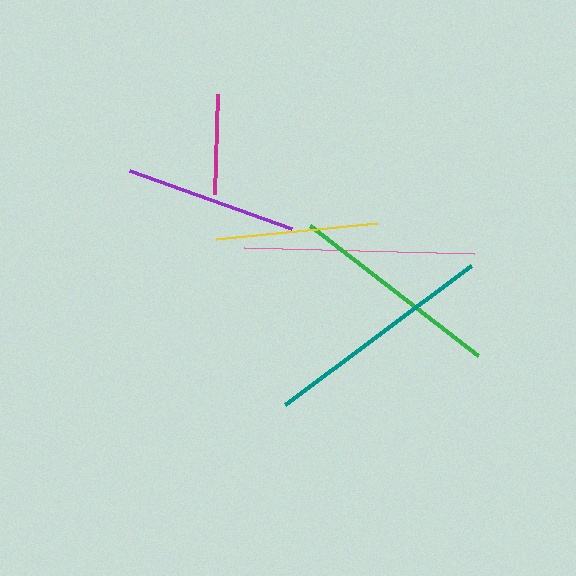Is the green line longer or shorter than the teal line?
The teal line is longer than the green line.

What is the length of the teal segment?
The teal segment is approximately 232 pixels long.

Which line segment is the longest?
The teal line is the longest at approximately 232 pixels.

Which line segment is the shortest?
The magenta line is the shortest at approximately 100 pixels.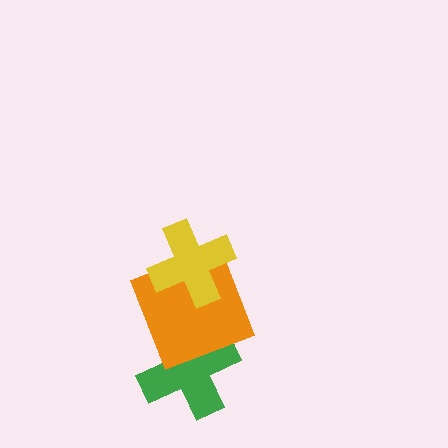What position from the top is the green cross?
The green cross is 3rd from the top.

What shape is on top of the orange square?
The yellow cross is on top of the orange square.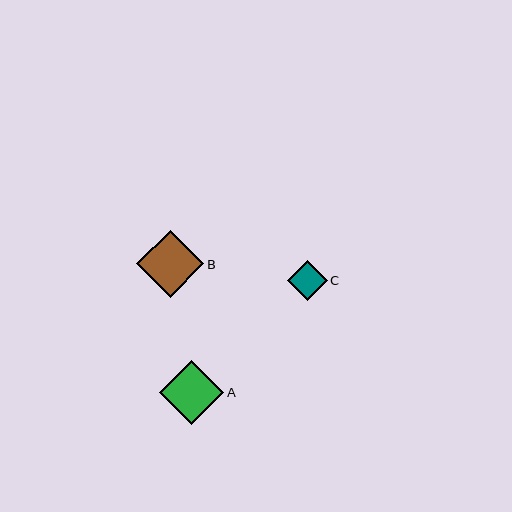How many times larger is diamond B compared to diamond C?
Diamond B is approximately 1.7 times the size of diamond C.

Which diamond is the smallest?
Diamond C is the smallest with a size of approximately 40 pixels.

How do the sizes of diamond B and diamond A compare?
Diamond B and diamond A are approximately the same size.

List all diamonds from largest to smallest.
From largest to smallest: B, A, C.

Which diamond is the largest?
Diamond B is the largest with a size of approximately 67 pixels.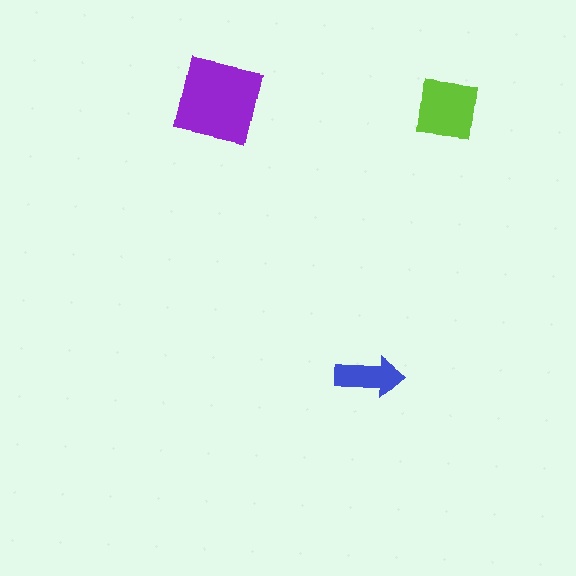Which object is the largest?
The purple square.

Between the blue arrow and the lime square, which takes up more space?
The lime square.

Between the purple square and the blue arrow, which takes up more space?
The purple square.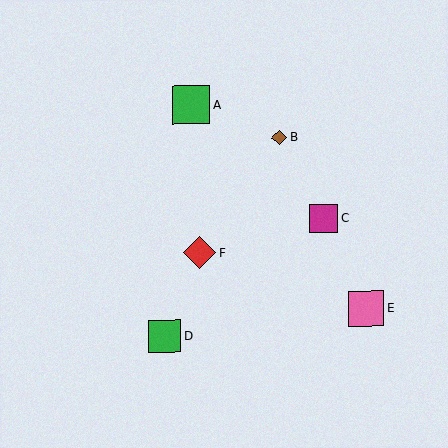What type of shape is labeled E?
Shape E is a pink square.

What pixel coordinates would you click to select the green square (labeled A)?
Click at (191, 105) to select the green square A.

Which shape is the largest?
The green square (labeled A) is the largest.